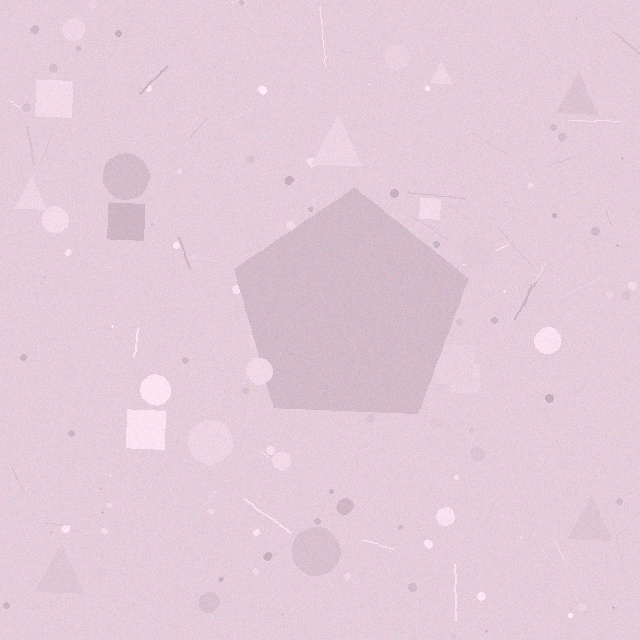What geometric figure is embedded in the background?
A pentagon is embedded in the background.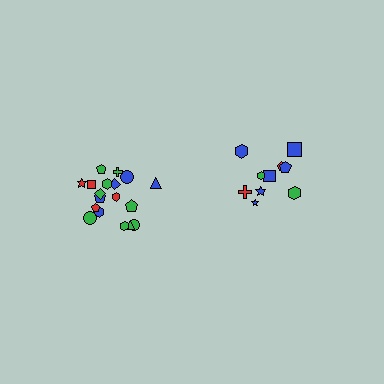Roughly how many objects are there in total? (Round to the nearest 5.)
Roughly 30 objects in total.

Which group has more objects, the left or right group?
The left group.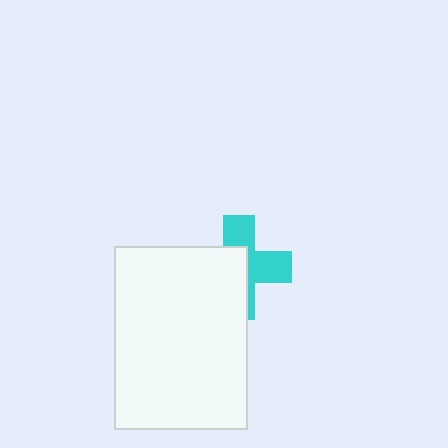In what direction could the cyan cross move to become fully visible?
The cyan cross could move toward the upper-right. That would shift it out from behind the white rectangle entirely.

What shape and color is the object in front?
The object in front is a white rectangle.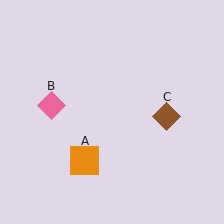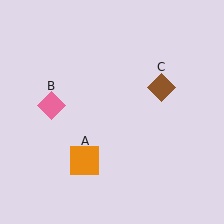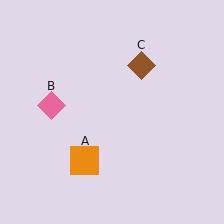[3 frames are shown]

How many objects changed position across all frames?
1 object changed position: brown diamond (object C).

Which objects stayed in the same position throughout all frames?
Orange square (object A) and pink diamond (object B) remained stationary.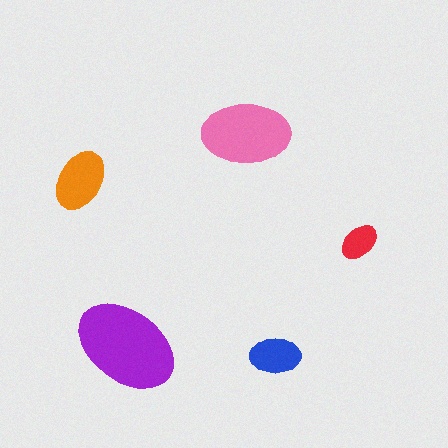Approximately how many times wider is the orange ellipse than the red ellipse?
About 1.5 times wider.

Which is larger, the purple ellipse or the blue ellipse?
The purple one.